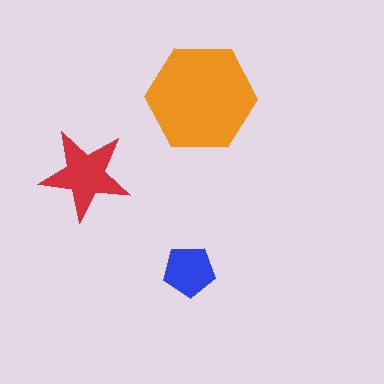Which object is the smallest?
The blue pentagon.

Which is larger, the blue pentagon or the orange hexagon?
The orange hexagon.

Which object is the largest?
The orange hexagon.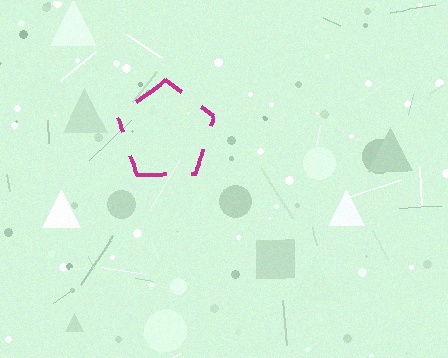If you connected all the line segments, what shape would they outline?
They would outline a pentagon.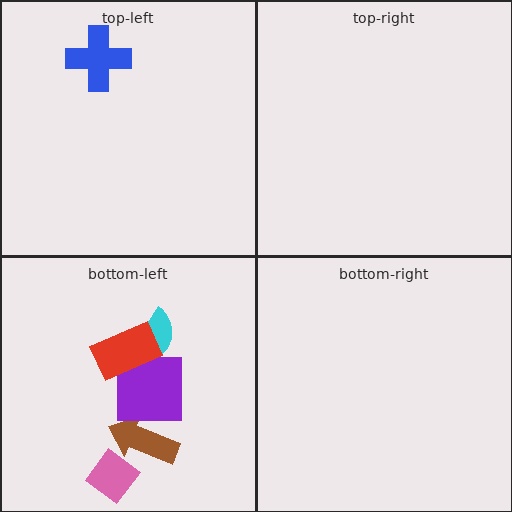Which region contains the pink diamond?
The bottom-left region.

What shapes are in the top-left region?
The blue cross.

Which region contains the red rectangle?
The bottom-left region.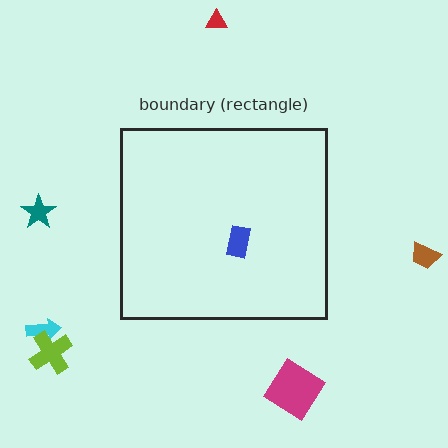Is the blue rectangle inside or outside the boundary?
Inside.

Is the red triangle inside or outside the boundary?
Outside.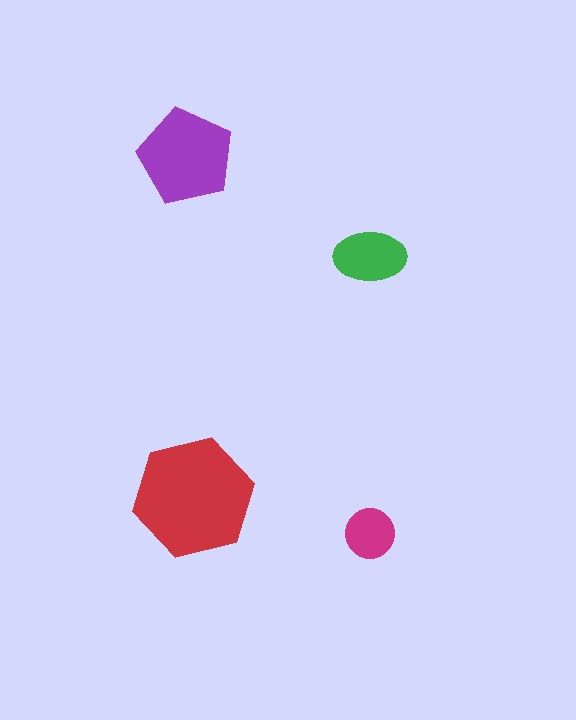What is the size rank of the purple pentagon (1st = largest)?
2nd.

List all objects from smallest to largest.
The magenta circle, the green ellipse, the purple pentagon, the red hexagon.